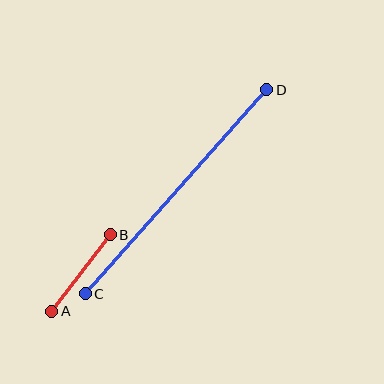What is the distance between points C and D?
The distance is approximately 273 pixels.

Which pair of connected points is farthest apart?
Points C and D are farthest apart.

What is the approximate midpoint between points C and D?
The midpoint is at approximately (176, 192) pixels.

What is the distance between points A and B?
The distance is approximately 96 pixels.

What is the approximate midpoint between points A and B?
The midpoint is at approximately (81, 273) pixels.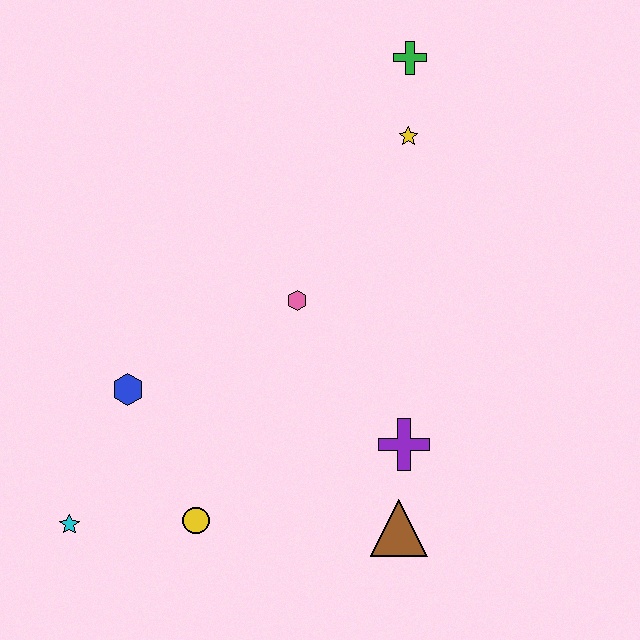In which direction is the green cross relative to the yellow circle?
The green cross is above the yellow circle.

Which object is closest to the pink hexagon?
The purple cross is closest to the pink hexagon.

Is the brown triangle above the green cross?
No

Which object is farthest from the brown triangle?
The green cross is farthest from the brown triangle.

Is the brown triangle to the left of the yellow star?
Yes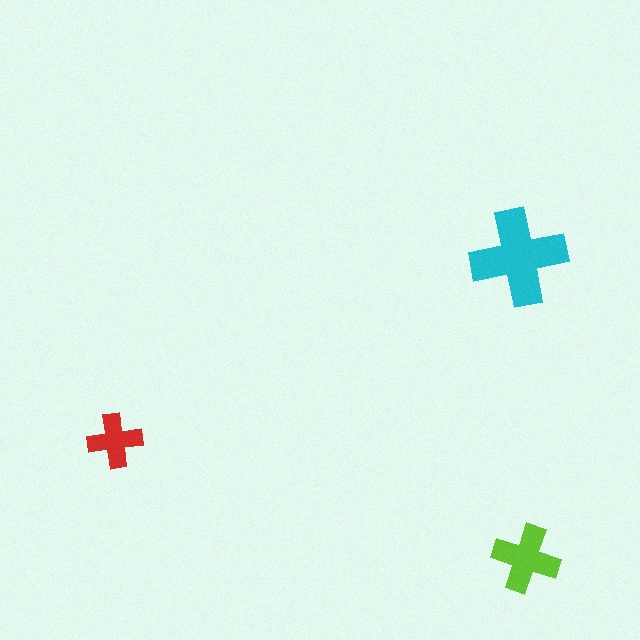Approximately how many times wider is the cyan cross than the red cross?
About 2 times wider.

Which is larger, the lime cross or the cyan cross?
The cyan one.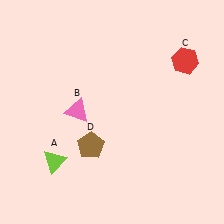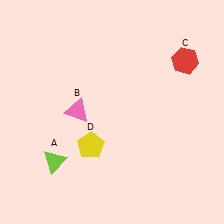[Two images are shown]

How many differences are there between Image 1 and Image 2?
There is 1 difference between the two images.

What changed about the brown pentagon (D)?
In Image 1, D is brown. In Image 2, it changed to yellow.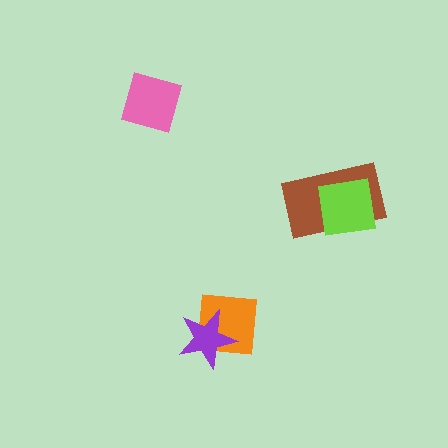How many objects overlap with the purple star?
1 object overlaps with the purple star.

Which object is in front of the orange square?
The purple star is in front of the orange square.